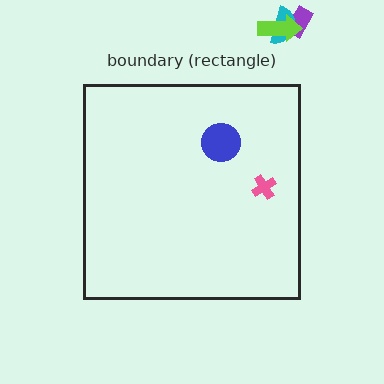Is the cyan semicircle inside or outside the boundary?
Outside.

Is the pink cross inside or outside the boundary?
Inside.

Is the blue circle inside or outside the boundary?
Inside.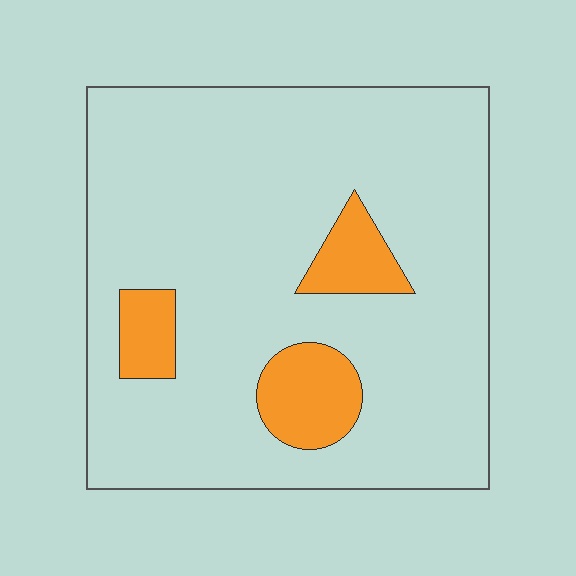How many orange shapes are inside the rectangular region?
3.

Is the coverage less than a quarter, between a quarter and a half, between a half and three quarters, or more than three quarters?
Less than a quarter.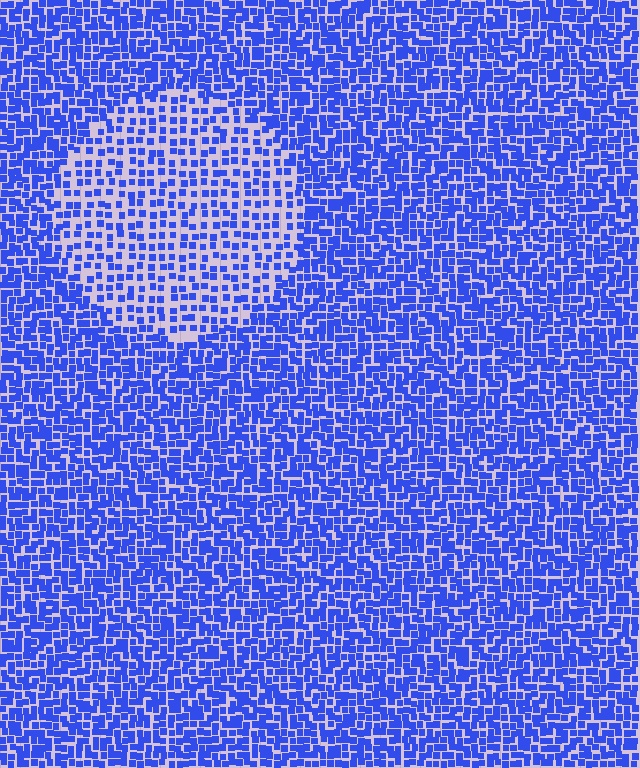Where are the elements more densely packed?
The elements are more densely packed outside the circle boundary.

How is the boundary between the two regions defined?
The boundary is defined by a change in element density (approximately 1.9x ratio). All elements are the same color, size, and shape.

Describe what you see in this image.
The image contains small blue elements arranged at two different densities. A circle-shaped region is visible where the elements are less densely packed than the surrounding area.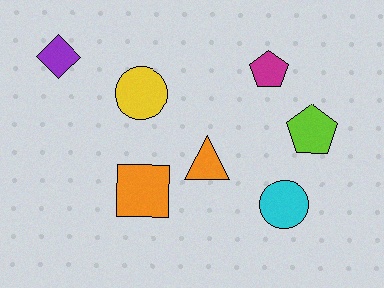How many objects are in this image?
There are 7 objects.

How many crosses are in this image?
There are no crosses.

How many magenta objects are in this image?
There is 1 magenta object.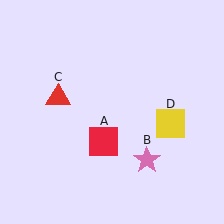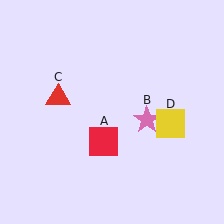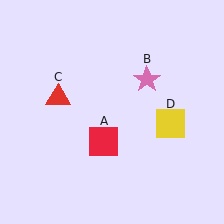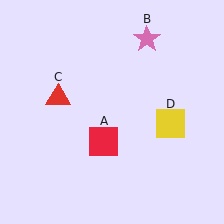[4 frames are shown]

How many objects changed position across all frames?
1 object changed position: pink star (object B).